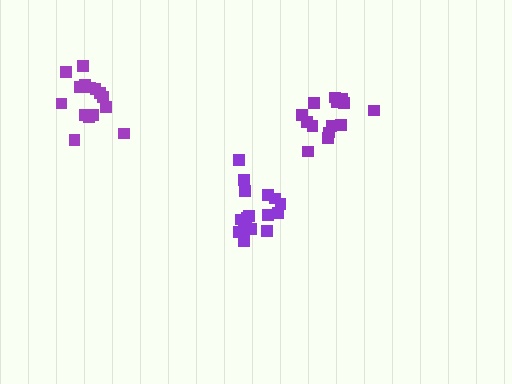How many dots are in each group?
Group 1: 15 dots, Group 2: 16 dots, Group 3: 14 dots (45 total).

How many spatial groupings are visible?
There are 3 spatial groupings.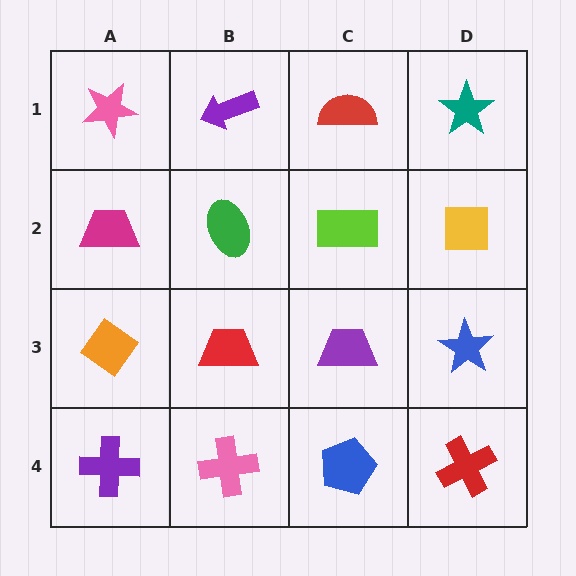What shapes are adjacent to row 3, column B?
A green ellipse (row 2, column B), a pink cross (row 4, column B), an orange diamond (row 3, column A), a purple trapezoid (row 3, column C).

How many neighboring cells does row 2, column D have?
3.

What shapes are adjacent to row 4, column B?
A red trapezoid (row 3, column B), a purple cross (row 4, column A), a blue pentagon (row 4, column C).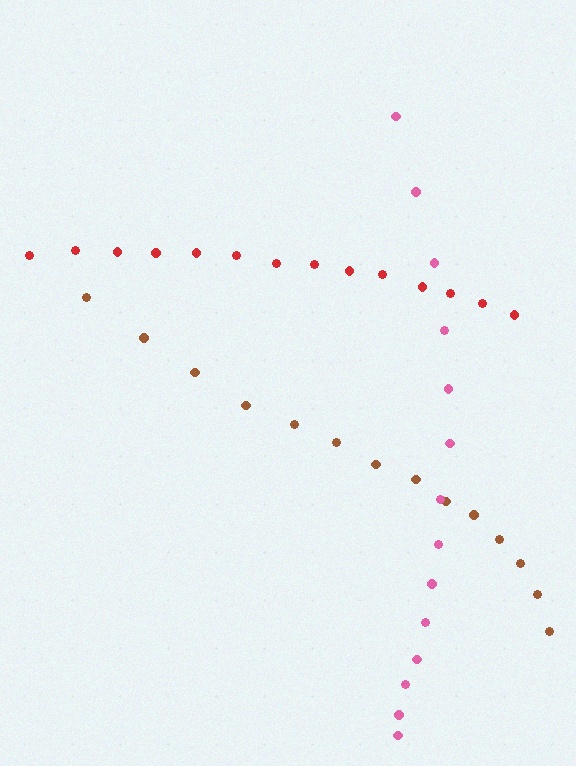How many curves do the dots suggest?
There are 3 distinct paths.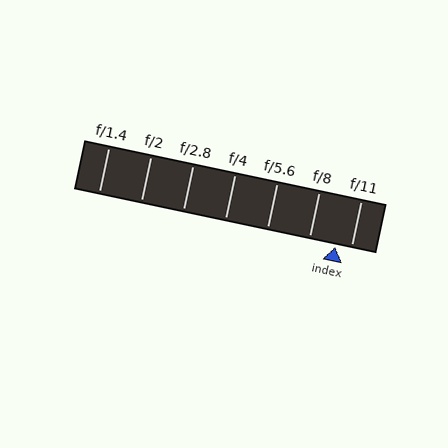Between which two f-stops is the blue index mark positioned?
The index mark is between f/8 and f/11.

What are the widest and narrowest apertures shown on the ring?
The widest aperture shown is f/1.4 and the narrowest is f/11.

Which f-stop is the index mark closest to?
The index mark is closest to f/11.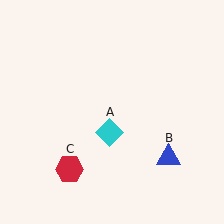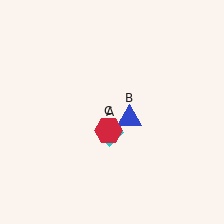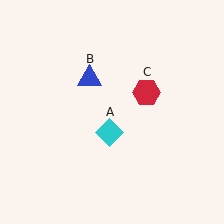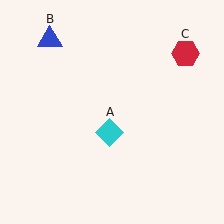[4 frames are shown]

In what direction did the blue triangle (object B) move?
The blue triangle (object B) moved up and to the left.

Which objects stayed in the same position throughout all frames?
Cyan diamond (object A) remained stationary.